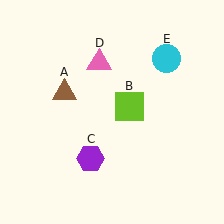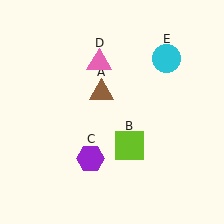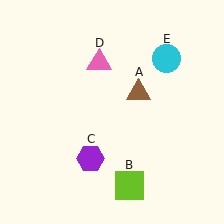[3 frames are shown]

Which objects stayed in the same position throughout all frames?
Purple hexagon (object C) and pink triangle (object D) and cyan circle (object E) remained stationary.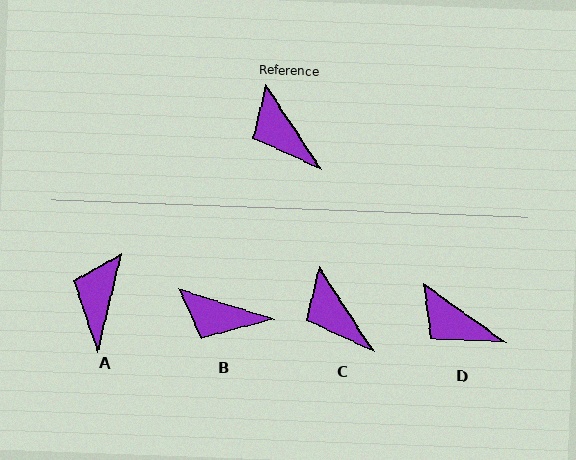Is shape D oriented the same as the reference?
No, it is off by about 22 degrees.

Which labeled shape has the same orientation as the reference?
C.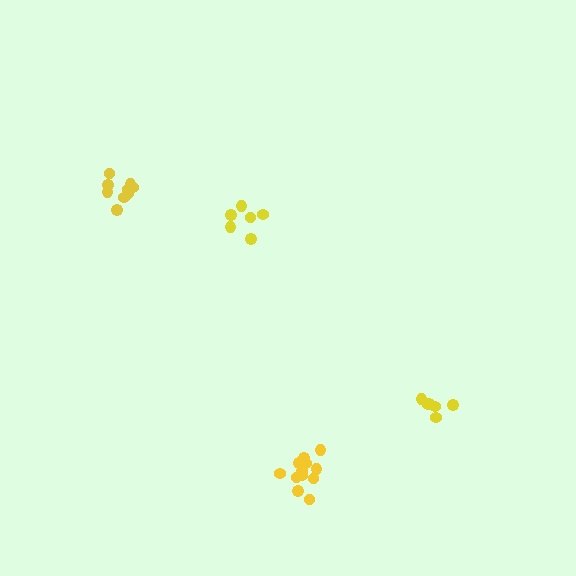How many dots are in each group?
Group 1: 6 dots, Group 2: 6 dots, Group 3: 12 dots, Group 4: 9 dots (33 total).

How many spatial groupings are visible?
There are 4 spatial groupings.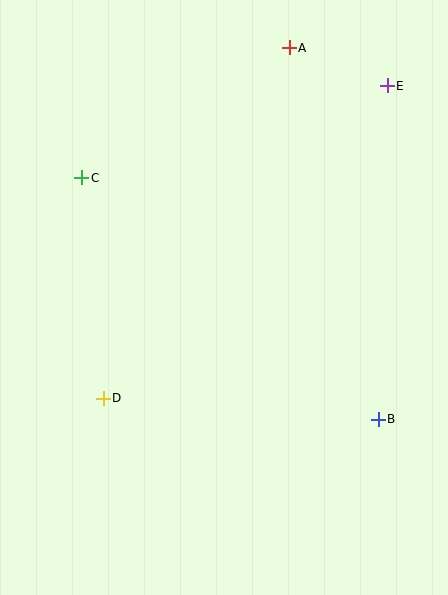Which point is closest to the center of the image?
Point D at (103, 398) is closest to the center.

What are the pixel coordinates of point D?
Point D is at (103, 398).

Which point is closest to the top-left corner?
Point C is closest to the top-left corner.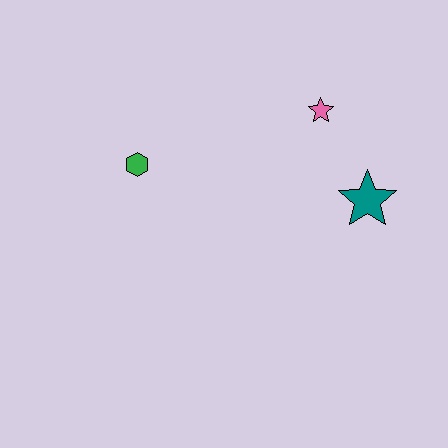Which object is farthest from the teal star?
The green hexagon is farthest from the teal star.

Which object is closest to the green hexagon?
The pink star is closest to the green hexagon.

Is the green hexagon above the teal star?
Yes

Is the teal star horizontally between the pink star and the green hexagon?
No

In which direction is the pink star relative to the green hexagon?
The pink star is to the right of the green hexagon.